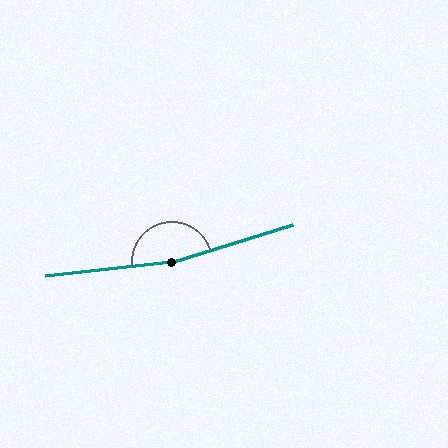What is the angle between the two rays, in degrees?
Approximately 169 degrees.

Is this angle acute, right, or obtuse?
It is obtuse.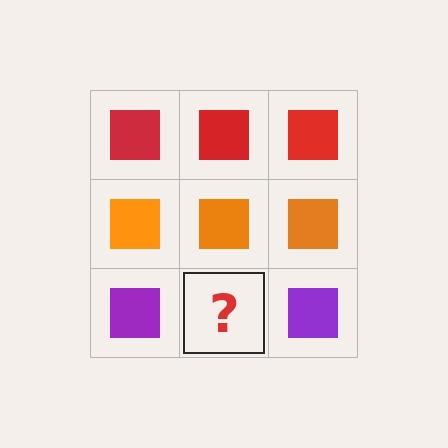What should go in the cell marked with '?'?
The missing cell should contain a purple square.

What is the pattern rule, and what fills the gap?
The rule is that each row has a consistent color. The gap should be filled with a purple square.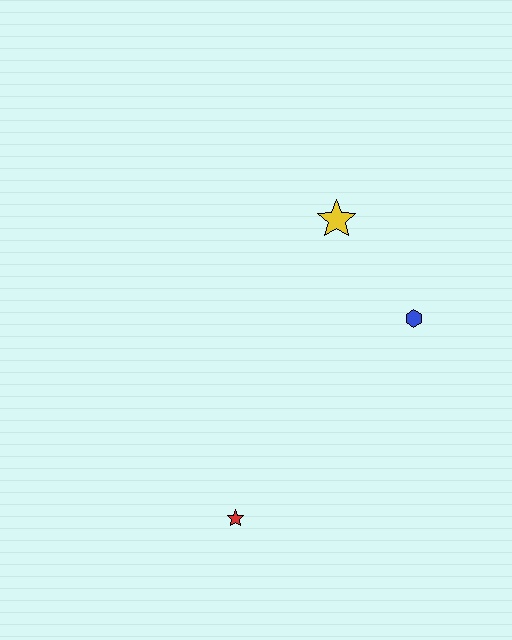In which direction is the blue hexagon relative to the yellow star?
The blue hexagon is below the yellow star.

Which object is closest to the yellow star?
The blue hexagon is closest to the yellow star.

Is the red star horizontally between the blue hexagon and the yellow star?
No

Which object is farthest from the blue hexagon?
The red star is farthest from the blue hexagon.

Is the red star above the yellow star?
No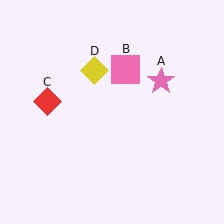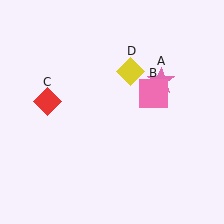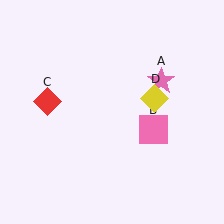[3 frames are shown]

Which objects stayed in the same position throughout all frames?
Pink star (object A) and red diamond (object C) remained stationary.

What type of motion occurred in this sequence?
The pink square (object B), yellow diamond (object D) rotated clockwise around the center of the scene.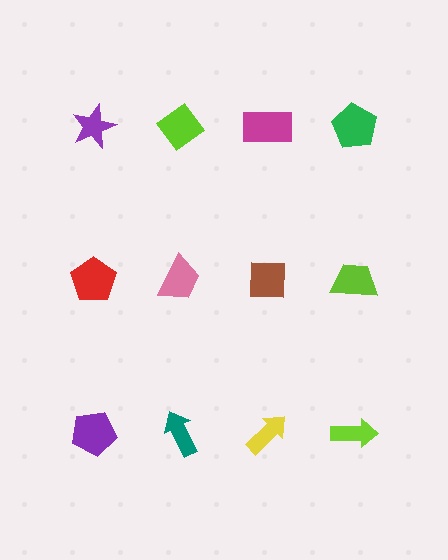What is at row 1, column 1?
A purple star.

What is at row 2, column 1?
A red pentagon.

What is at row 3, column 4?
A lime arrow.